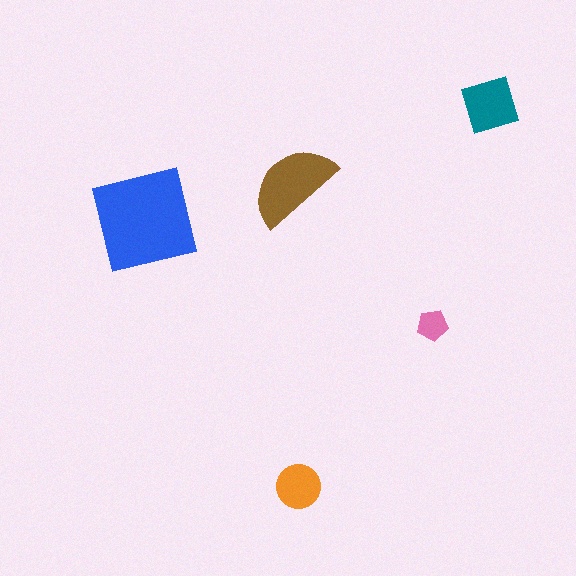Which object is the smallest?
The pink pentagon.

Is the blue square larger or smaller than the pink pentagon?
Larger.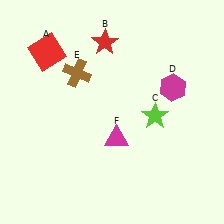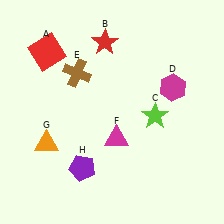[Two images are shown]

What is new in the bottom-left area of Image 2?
A purple pentagon (H) was added in the bottom-left area of Image 2.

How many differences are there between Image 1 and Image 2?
There are 2 differences between the two images.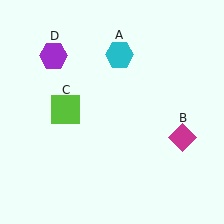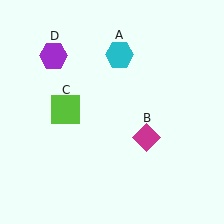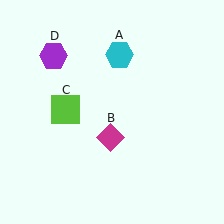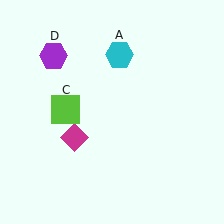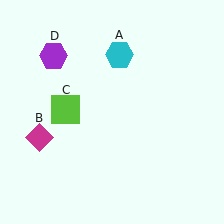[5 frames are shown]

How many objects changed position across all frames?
1 object changed position: magenta diamond (object B).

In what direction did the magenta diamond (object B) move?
The magenta diamond (object B) moved left.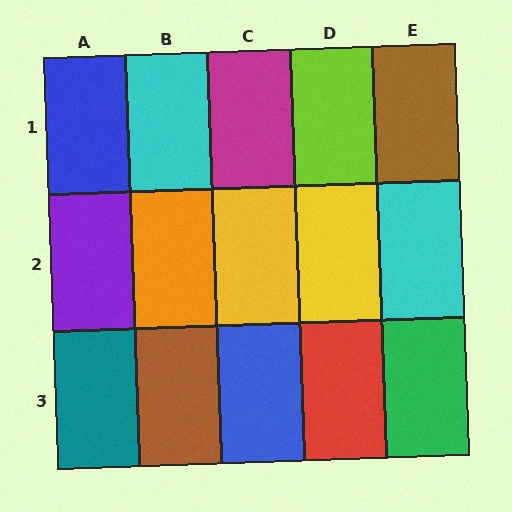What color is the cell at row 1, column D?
Lime.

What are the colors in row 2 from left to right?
Purple, orange, yellow, yellow, cyan.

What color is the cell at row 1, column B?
Cyan.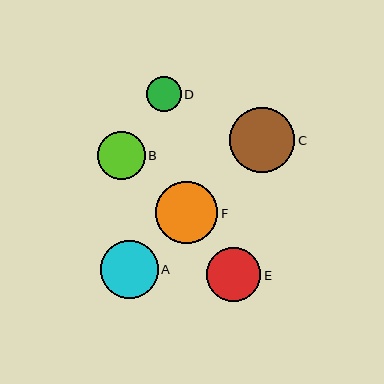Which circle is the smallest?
Circle D is the smallest with a size of approximately 35 pixels.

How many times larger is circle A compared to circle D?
Circle A is approximately 1.6 times the size of circle D.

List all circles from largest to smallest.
From largest to smallest: C, F, A, E, B, D.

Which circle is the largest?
Circle C is the largest with a size of approximately 65 pixels.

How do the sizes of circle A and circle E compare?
Circle A and circle E are approximately the same size.